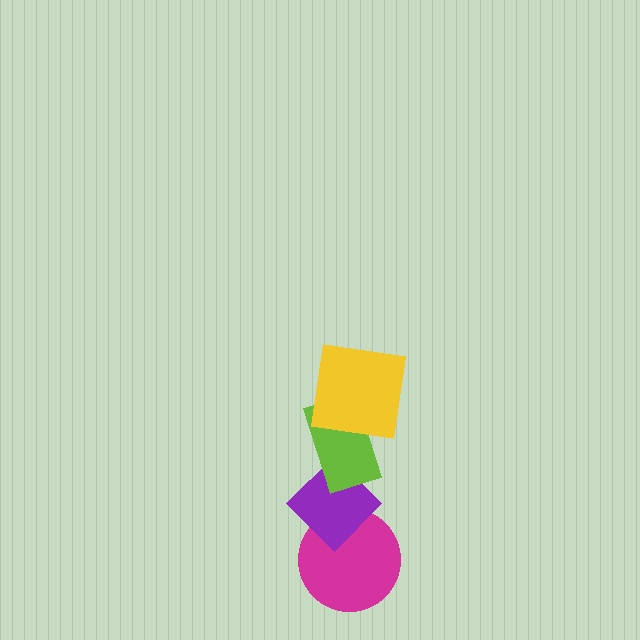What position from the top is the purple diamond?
The purple diamond is 3rd from the top.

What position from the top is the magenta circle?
The magenta circle is 4th from the top.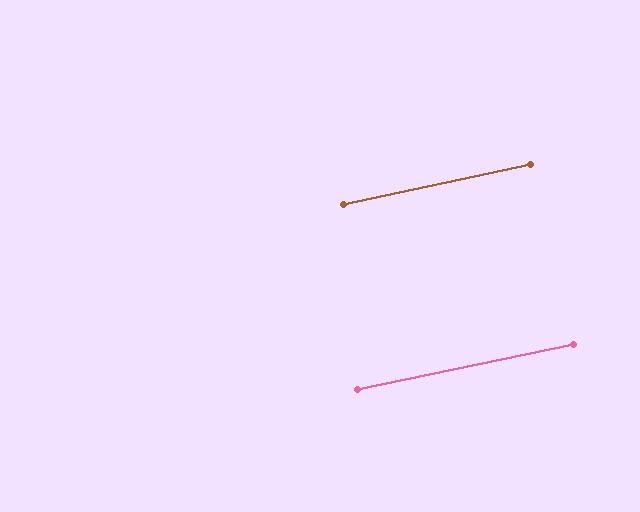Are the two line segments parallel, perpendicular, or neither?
Parallel — their directions differ by only 0.3°.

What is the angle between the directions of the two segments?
Approximately 0 degrees.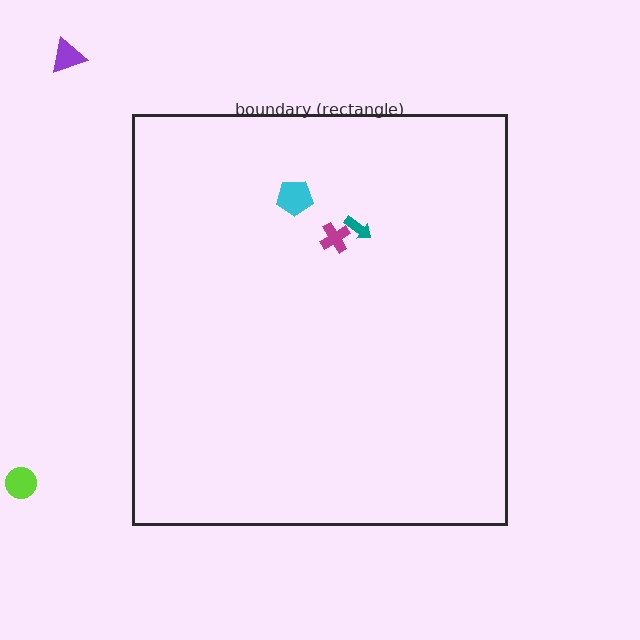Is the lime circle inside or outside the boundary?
Outside.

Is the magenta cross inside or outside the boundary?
Inside.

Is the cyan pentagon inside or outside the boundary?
Inside.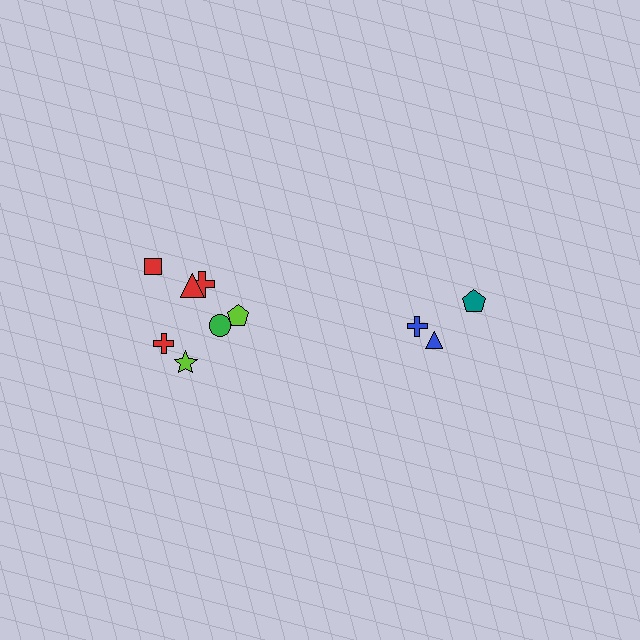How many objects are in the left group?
There are 7 objects.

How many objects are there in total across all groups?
There are 10 objects.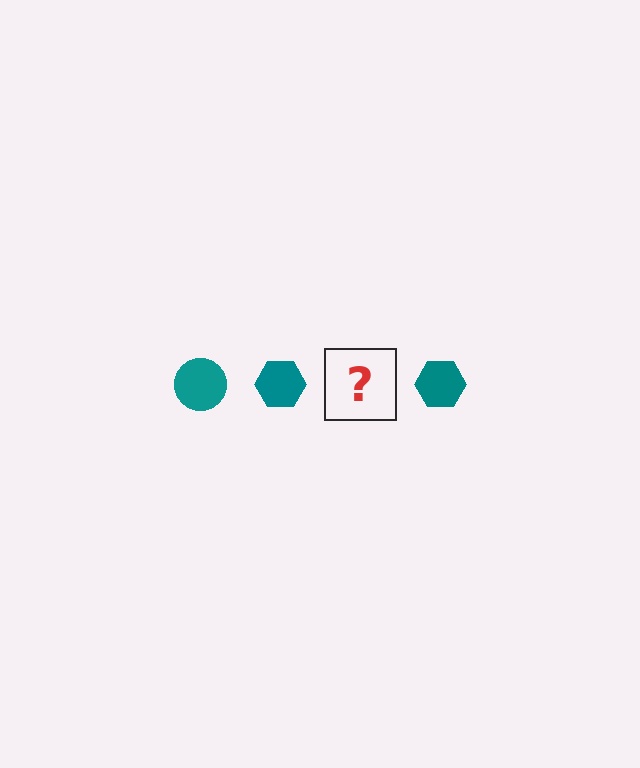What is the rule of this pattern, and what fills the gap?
The rule is that the pattern cycles through circle, hexagon shapes in teal. The gap should be filled with a teal circle.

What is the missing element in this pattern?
The missing element is a teal circle.